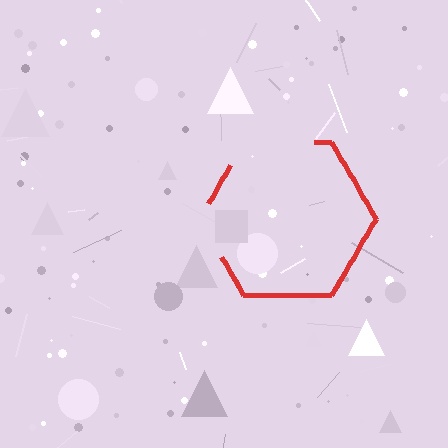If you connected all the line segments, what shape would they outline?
They would outline a hexagon.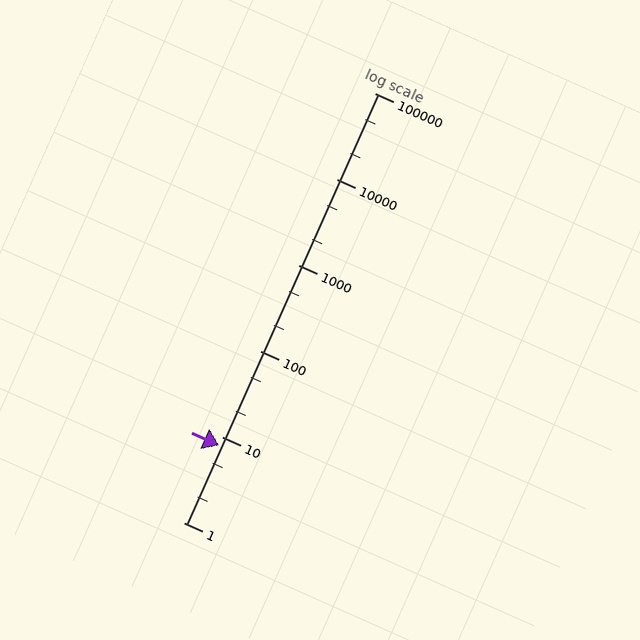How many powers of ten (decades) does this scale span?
The scale spans 5 decades, from 1 to 100000.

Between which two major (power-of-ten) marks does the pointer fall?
The pointer is between 1 and 10.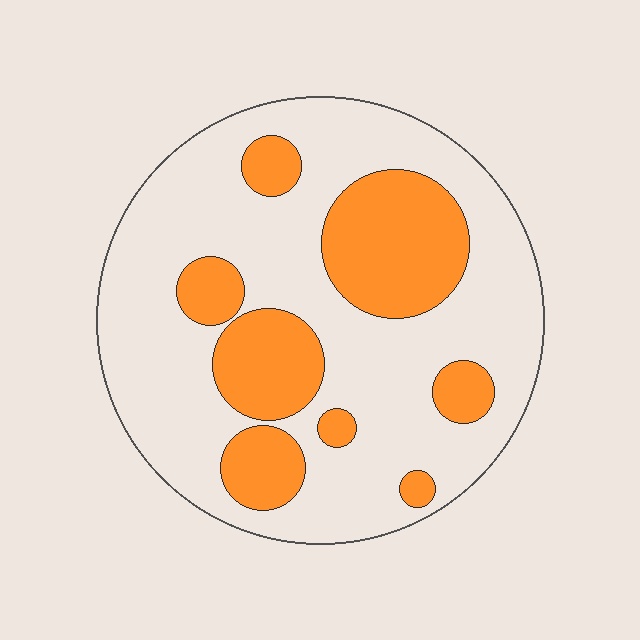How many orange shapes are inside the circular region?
8.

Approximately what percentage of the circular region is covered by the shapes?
Approximately 30%.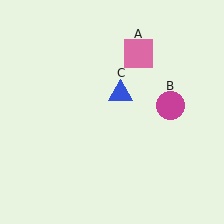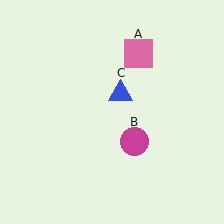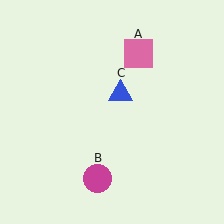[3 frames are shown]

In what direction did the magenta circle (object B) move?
The magenta circle (object B) moved down and to the left.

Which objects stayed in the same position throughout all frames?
Pink square (object A) and blue triangle (object C) remained stationary.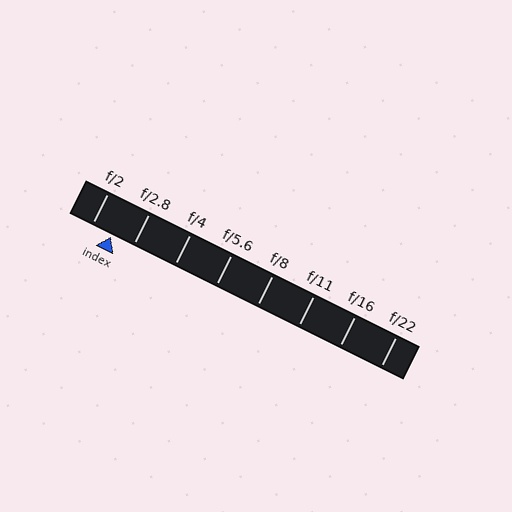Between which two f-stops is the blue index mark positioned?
The index mark is between f/2 and f/2.8.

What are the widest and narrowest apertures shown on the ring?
The widest aperture shown is f/2 and the narrowest is f/22.